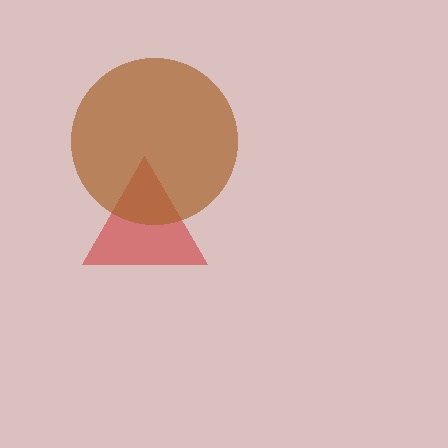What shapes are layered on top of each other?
The layered shapes are: a red triangle, a brown circle.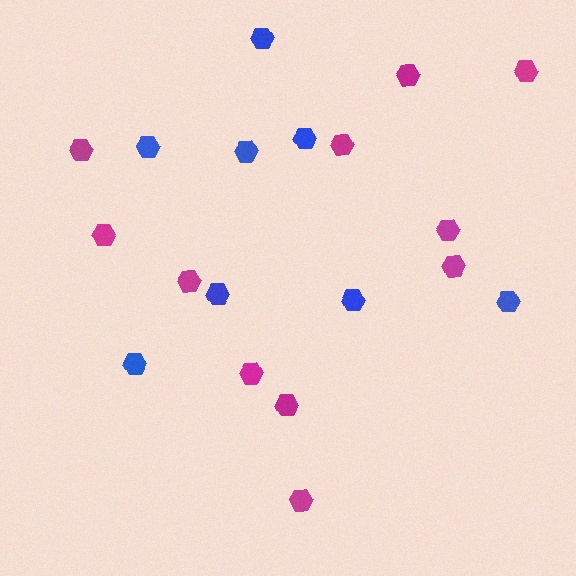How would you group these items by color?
There are 2 groups: one group of magenta hexagons (11) and one group of blue hexagons (8).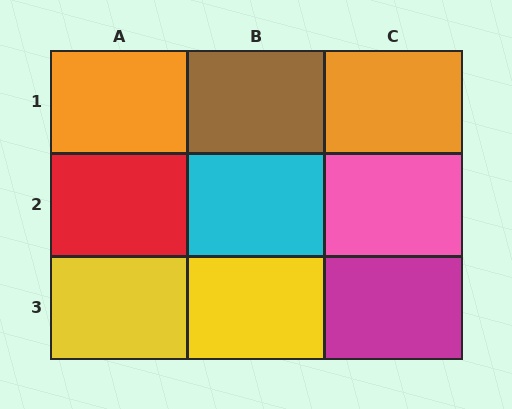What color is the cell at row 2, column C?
Pink.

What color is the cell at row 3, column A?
Yellow.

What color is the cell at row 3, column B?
Yellow.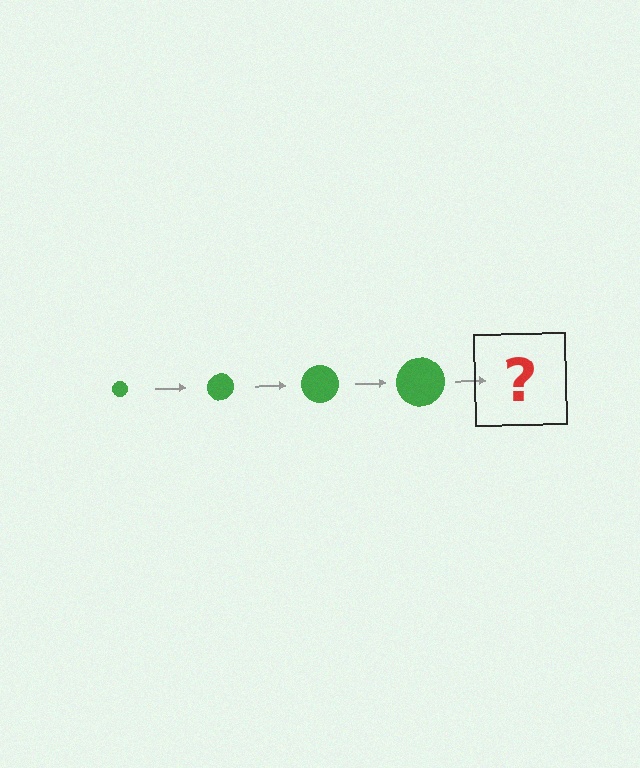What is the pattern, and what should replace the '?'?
The pattern is that the circle gets progressively larger each step. The '?' should be a green circle, larger than the previous one.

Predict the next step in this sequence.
The next step is a green circle, larger than the previous one.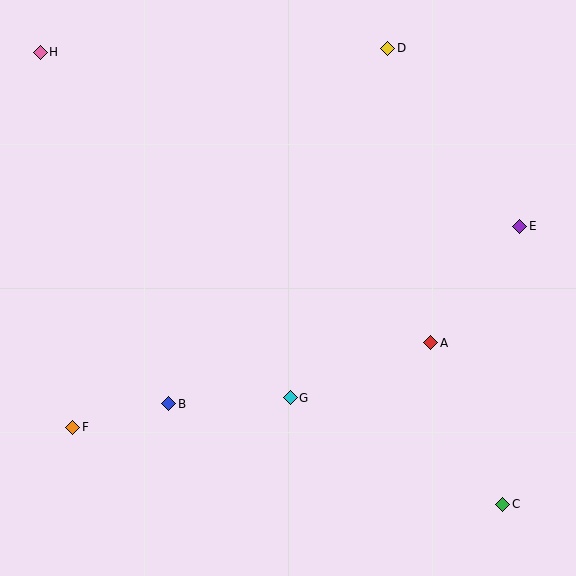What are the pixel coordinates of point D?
Point D is at (388, 48).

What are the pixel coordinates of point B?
Point B is at (169, 404).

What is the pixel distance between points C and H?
The distance between C and H is 647 pixels.